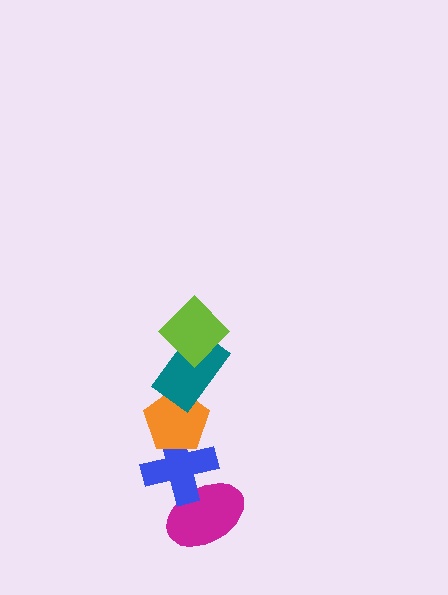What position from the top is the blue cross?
The blue cross is 4th from the top.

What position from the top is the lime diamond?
The lime diamond is 1st from the top.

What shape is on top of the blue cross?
The orange pentagon is on top of the blue cross.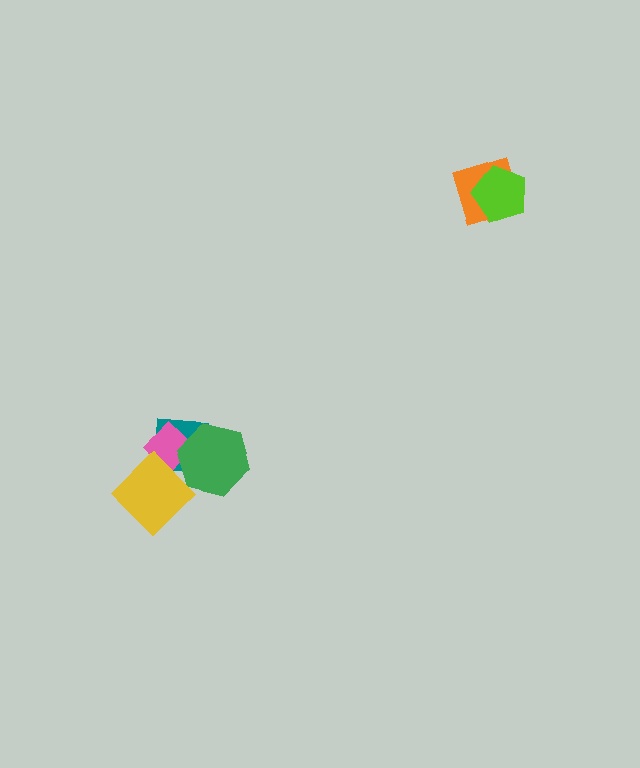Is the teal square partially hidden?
Yes, it is partially covered by another shape.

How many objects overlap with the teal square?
3 objects overlap with the teal square.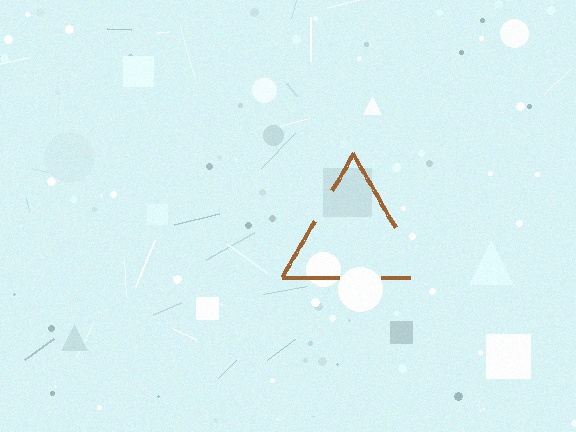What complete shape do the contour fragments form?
The contour fragments form a triangle.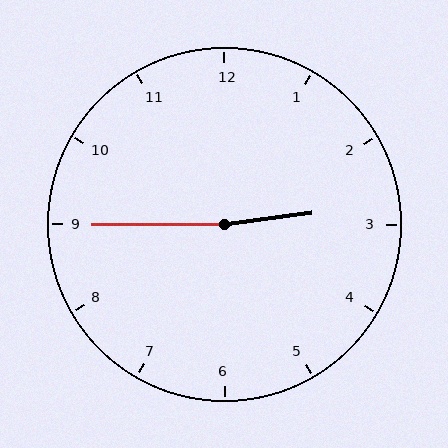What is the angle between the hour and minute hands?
Approximately 172 degrees.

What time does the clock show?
2:45.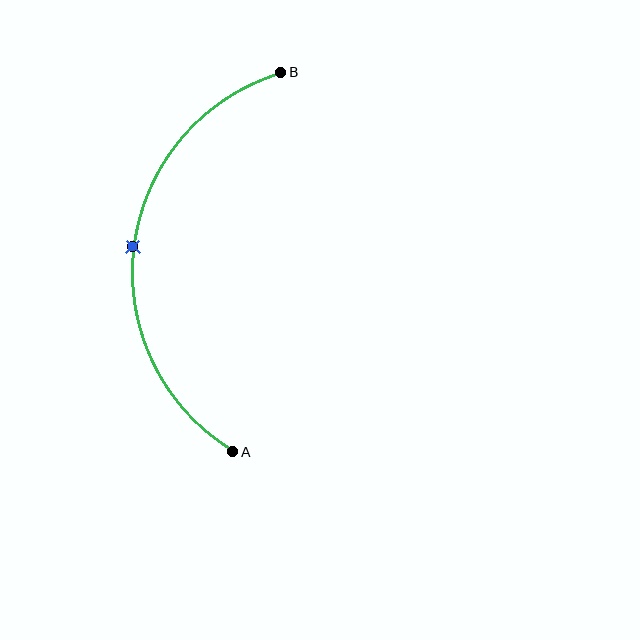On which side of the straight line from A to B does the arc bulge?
The arc bulges to the left of the straight line connecting A and B.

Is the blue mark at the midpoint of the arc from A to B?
Yes. The blue mark lies on the arc at equal arc-length from both A and B — it is the arc midpoint.